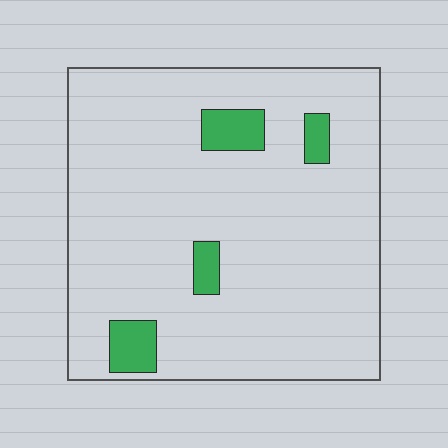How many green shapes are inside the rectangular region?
4.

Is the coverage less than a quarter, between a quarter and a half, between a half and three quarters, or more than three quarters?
Less than a quarter.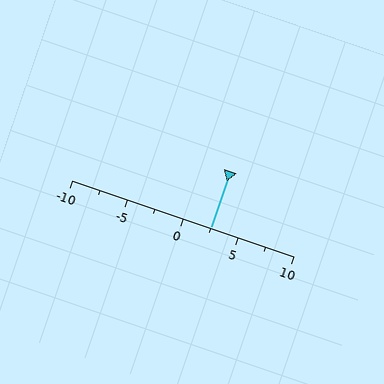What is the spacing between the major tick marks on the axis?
The major ticks are spaced 5 apart.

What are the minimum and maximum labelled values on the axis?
The axis runs from -10 to 10.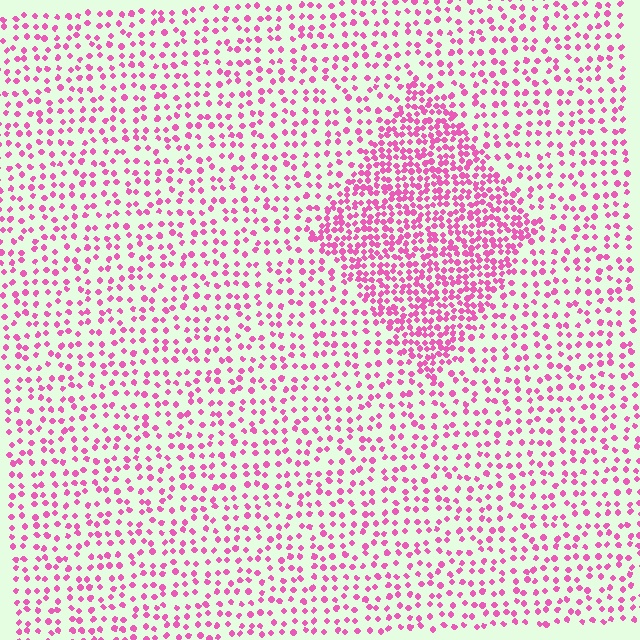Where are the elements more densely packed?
The elements are more densely packed inside the diamond boundary.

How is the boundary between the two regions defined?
The boundary is defined by a change in element density (approximately 2.2x ratio). All elements are the same color, size, and shape.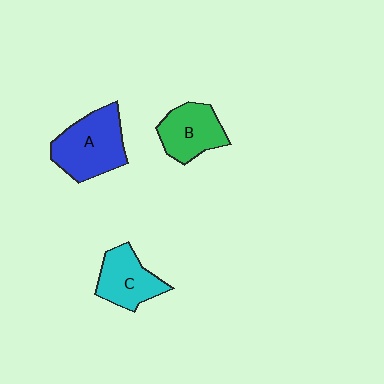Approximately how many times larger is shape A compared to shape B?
Approximately 1.3 times.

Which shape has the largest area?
Shape A (blue).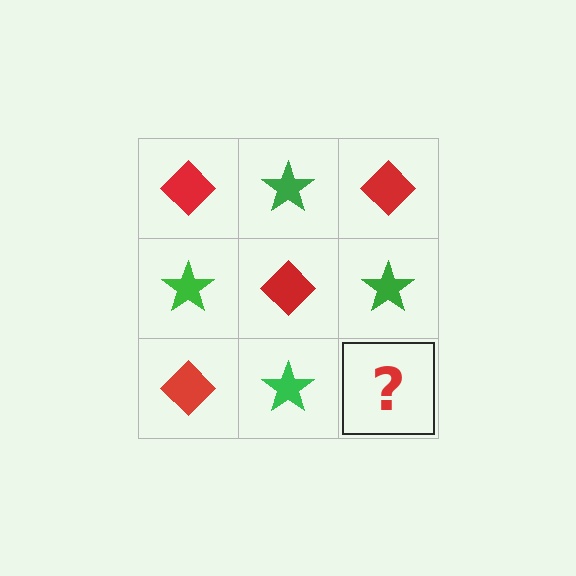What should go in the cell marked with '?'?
The missing cell should contain a red diamond.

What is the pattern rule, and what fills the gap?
The rule is that it alternates red diamond and green star in a checkerboard pattern. The gap should be filled with a red diamond.